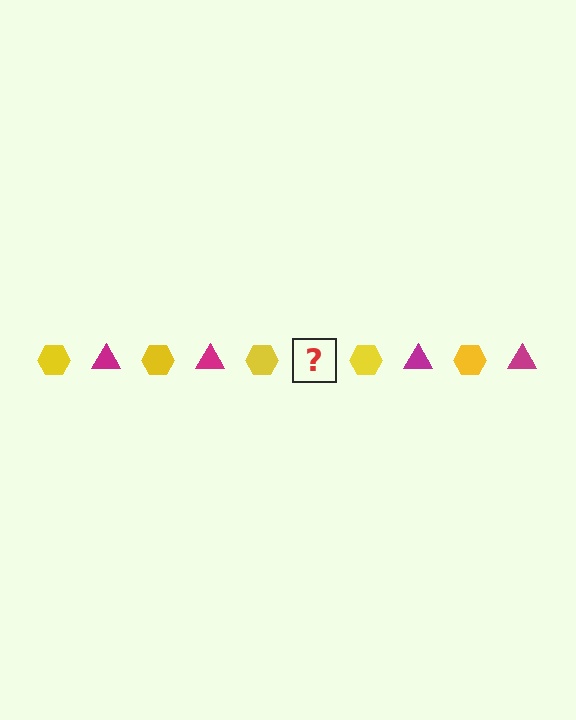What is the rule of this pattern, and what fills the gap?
The rule is that the pattern alternates between yellow hexagon and magenta triangle. The gap should be filled with a magenta triangle.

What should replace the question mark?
The question mark should be replaced with a magenta triangle.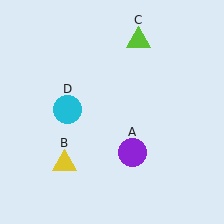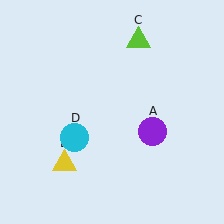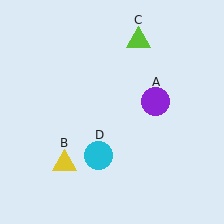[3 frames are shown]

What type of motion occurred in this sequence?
The purple circle (object A), cyan circle (object D) rotated counterclockwise around the center of the scene.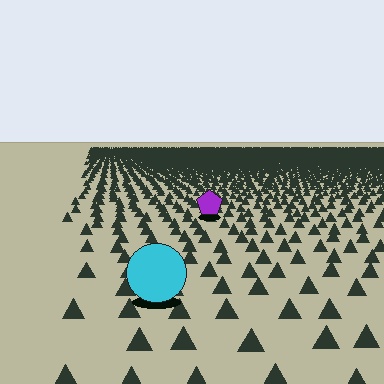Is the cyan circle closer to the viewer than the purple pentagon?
Yes. The cyan circle is closer — you can tell from the texture gradient: the ground texture is coarser near it.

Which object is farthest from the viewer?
The purple pentagon is farthest from the viewer. It appears smaller and the ground texture around it is denser.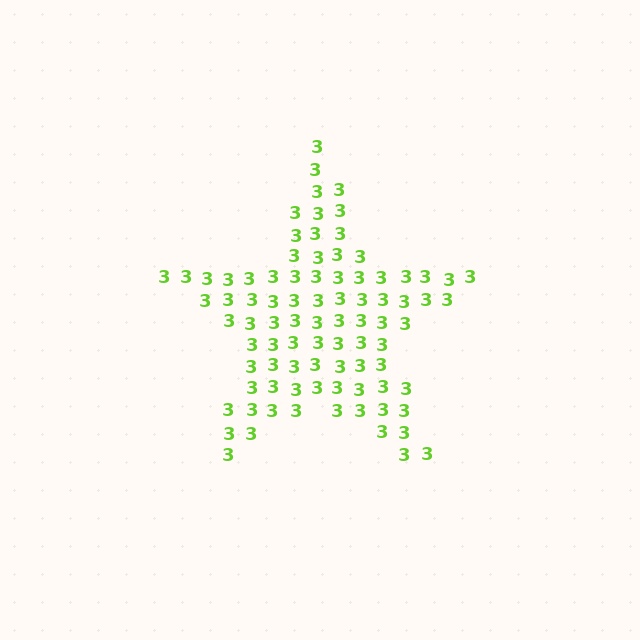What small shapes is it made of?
It is made of small digit 3's.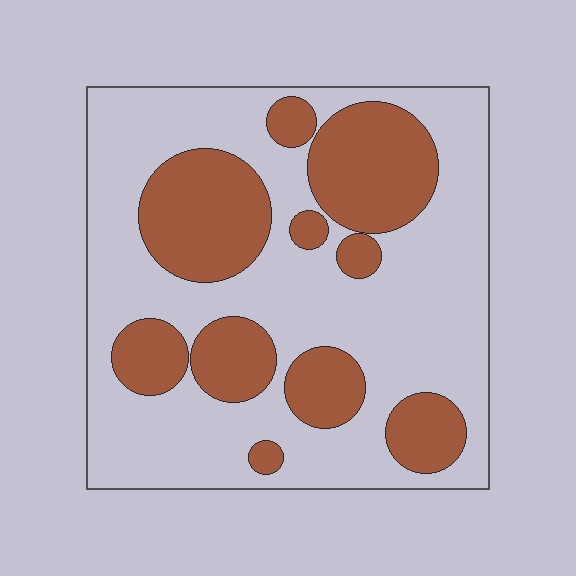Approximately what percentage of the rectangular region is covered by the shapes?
Approximately 35%.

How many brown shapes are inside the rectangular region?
10.